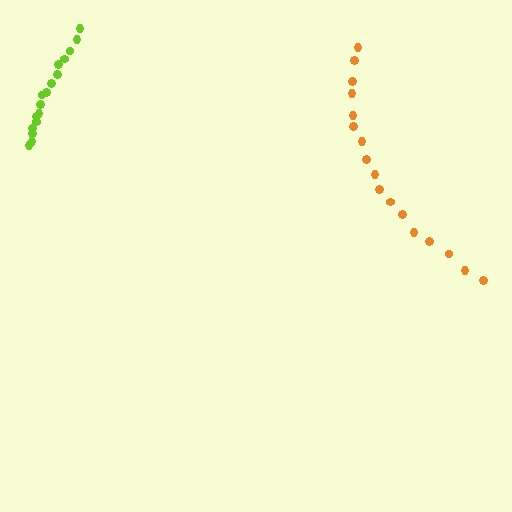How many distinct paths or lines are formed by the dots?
There are 2 distinct paths.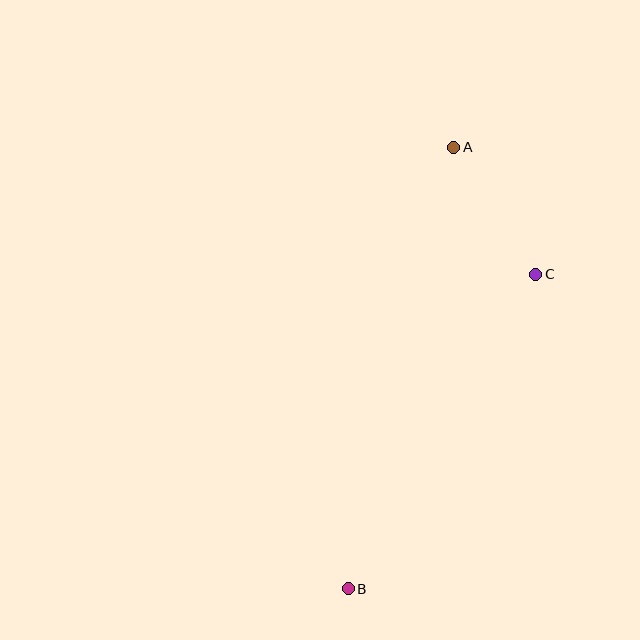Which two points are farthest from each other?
Points A and B are farthest from each other.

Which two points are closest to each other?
Points A and C are closest to each other.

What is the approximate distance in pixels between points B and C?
The distance between B and C is approximately 366 pixels.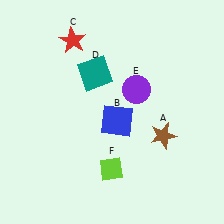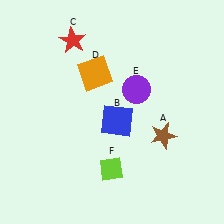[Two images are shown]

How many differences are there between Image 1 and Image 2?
There is 1 difference between the two images.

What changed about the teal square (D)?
In Image 1, D is teal. In Image 2, it changed to orange.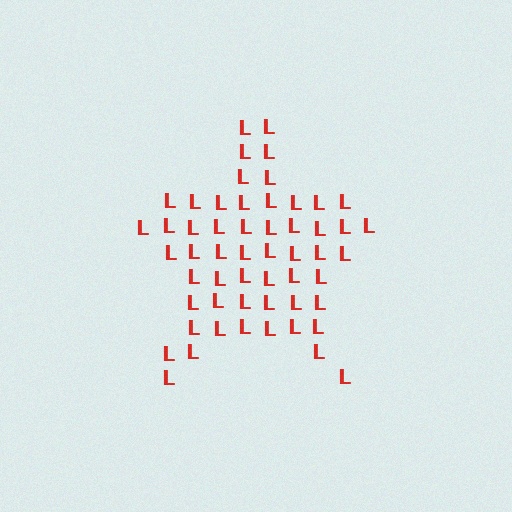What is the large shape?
The large shape is a star.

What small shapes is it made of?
It is made of small letter L's.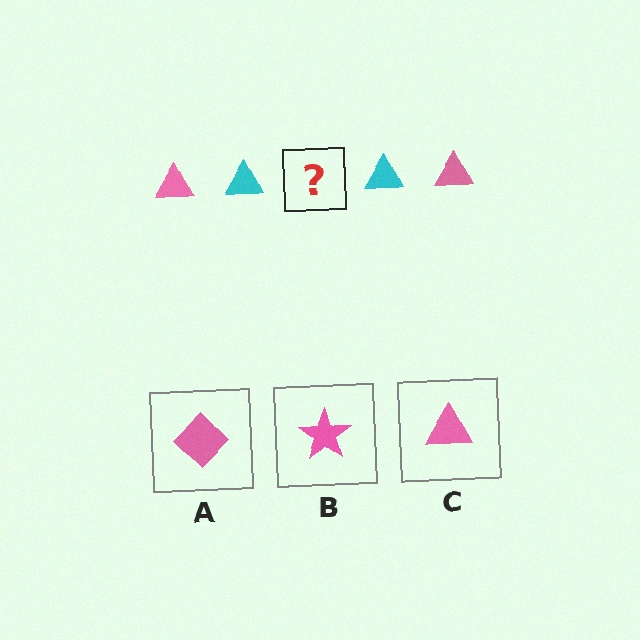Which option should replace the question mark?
Option C.